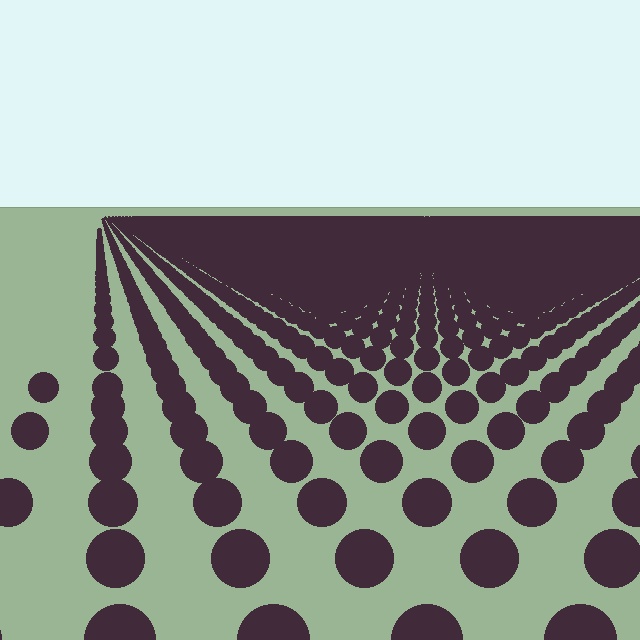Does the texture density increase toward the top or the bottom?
Density increases toward the top.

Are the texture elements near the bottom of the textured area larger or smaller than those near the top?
Larger. Near the bottom, elements are closer to the viewer and appear at a bigger on-screen size.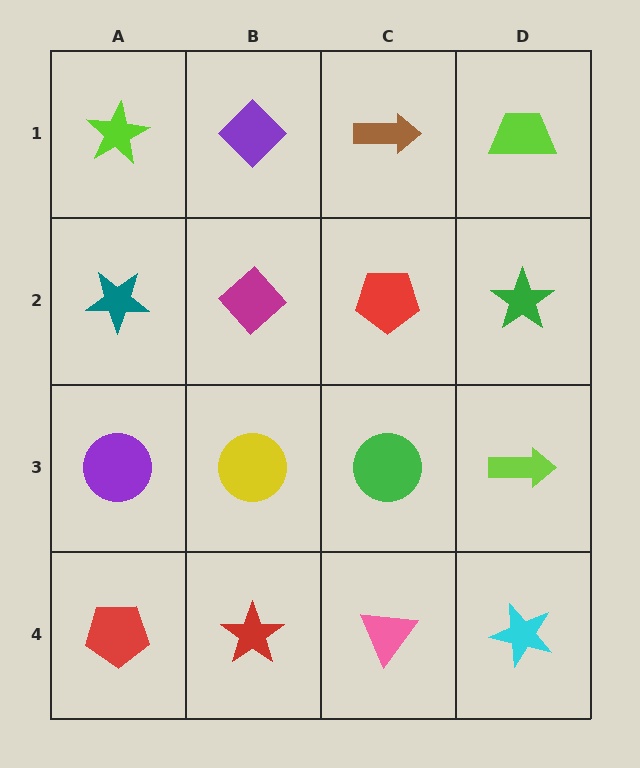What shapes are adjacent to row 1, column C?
A red pentagon (row 2, column C), a purple diamond (row 1, column B), a lime trapezoid (row 1, column D).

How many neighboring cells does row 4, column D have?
2.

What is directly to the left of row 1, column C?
A purple diamond.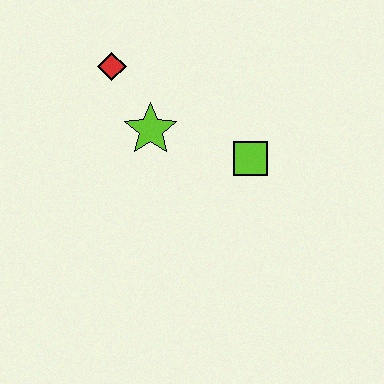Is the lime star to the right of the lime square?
No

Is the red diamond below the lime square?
No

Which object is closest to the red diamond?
The lime star is closest to the red diamond.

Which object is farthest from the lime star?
The lime square is farthest from the lime star.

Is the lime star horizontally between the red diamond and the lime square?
Yes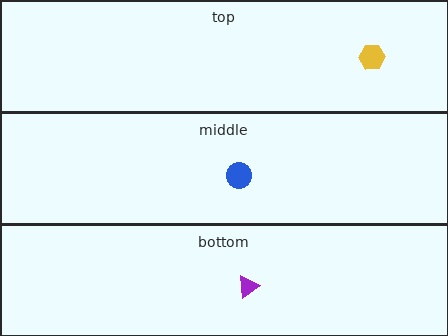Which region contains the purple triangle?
The bottom region.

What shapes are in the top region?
The yellow hexagon.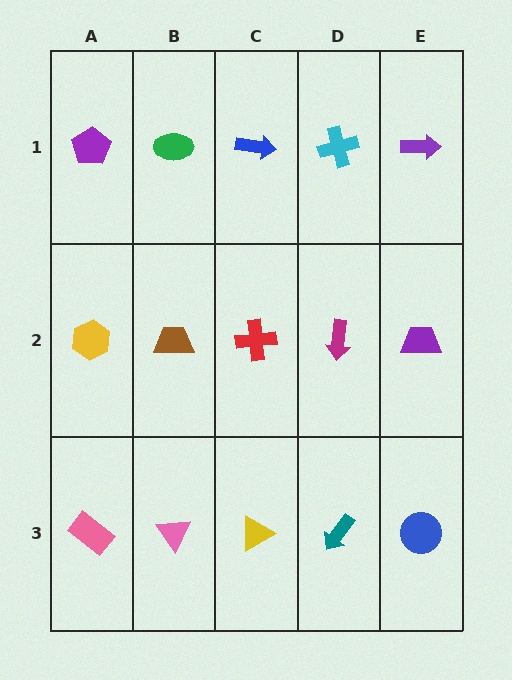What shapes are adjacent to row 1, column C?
A red cross (row 2, column C), a green ellipse (row 1, column B), a cyan cross (row 1, column D).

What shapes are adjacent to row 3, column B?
A brown trapezoid (row 2, column B), a pink rectangle (row 3, column A), a yellow triangle (row 3, column C).